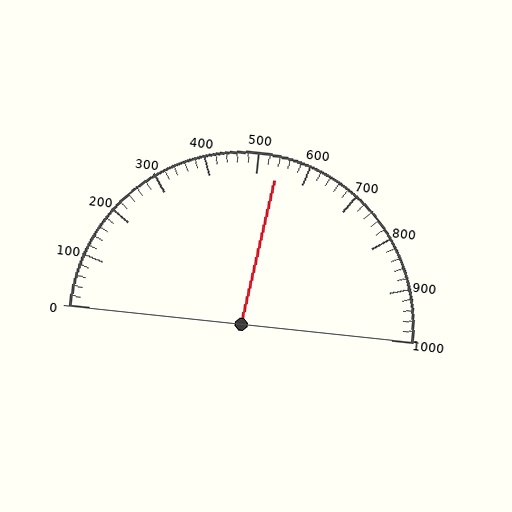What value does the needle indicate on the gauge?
The needle indicates approximately 540.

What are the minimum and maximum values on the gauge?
The gauge ranges from 0 to 1000.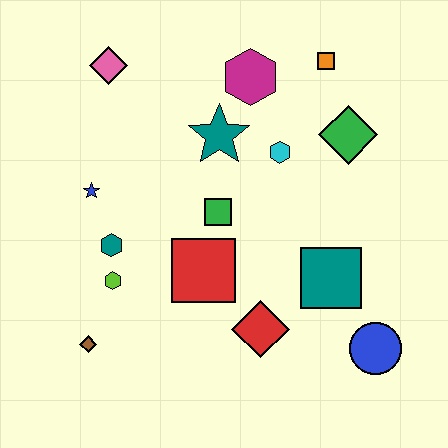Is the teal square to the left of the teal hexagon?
No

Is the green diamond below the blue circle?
No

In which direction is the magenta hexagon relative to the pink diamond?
The magenta hexagon is to the right of the pink diamond.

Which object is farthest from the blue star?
The blue circle is farthest from the blue star.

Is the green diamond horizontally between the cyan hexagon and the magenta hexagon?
No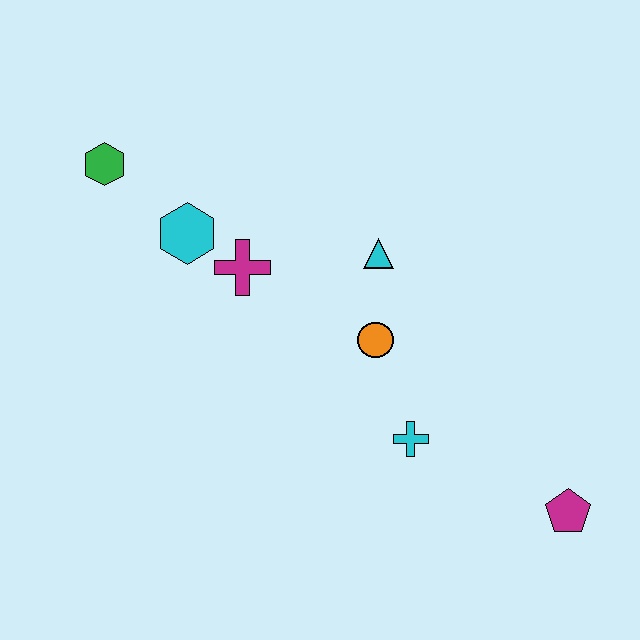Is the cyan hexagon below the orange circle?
No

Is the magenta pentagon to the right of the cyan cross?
Yes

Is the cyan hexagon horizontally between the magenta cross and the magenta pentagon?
No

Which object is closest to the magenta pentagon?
The cyan cross is closest to the magenta pentagon.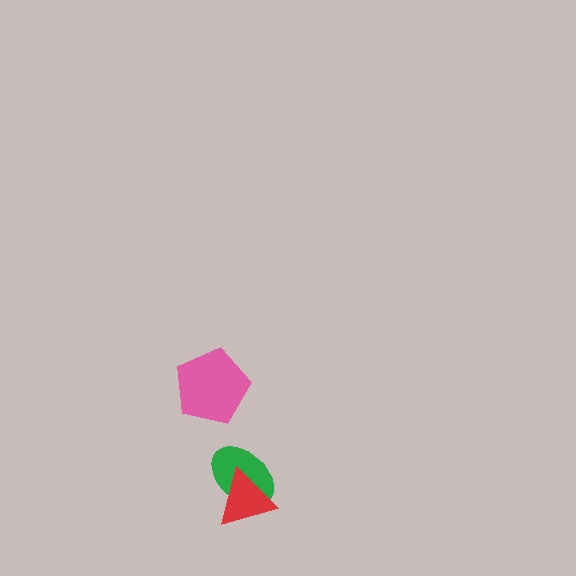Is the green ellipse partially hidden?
Yes, it is partially covered by another shape.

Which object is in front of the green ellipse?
The red triangle is in front of the green ellipse.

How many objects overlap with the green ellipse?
1 object overlaps with the green ellipse.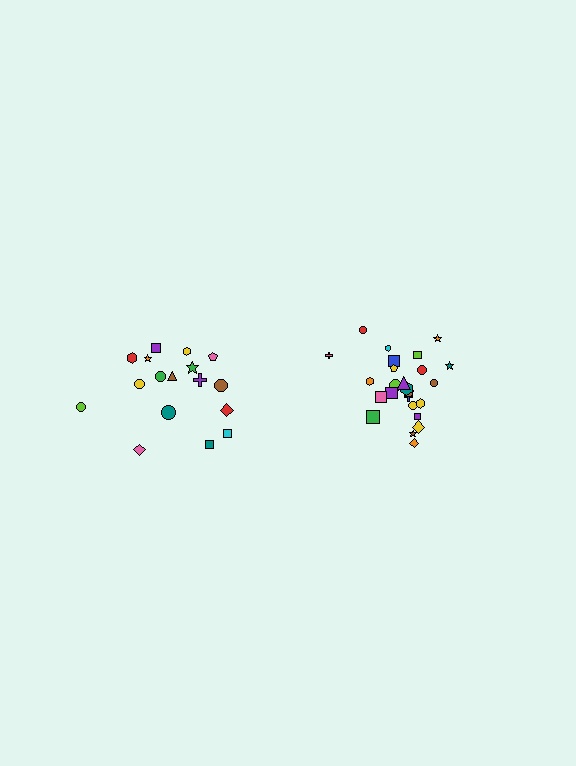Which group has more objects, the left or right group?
The right group.